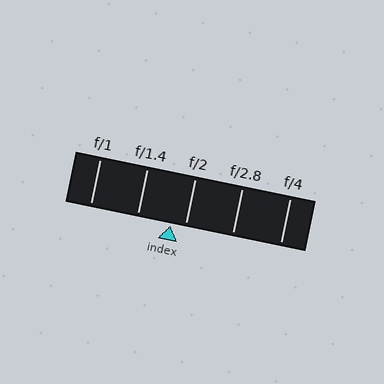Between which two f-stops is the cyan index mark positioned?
The index mark is between f/1.4 and f/2.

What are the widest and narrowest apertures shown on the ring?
The widest aperture shown is f/1 and the narrowest is f/4.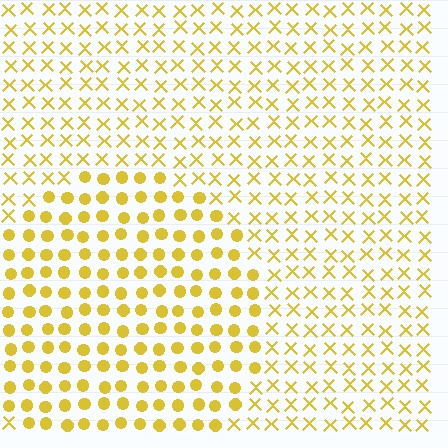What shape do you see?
I see a circle.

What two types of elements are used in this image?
The image uses circles inside the circle region and X marks outside it.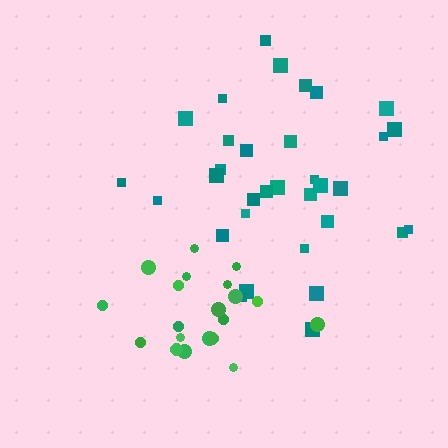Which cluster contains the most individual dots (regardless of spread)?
Teal (33).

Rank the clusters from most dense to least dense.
green, teal.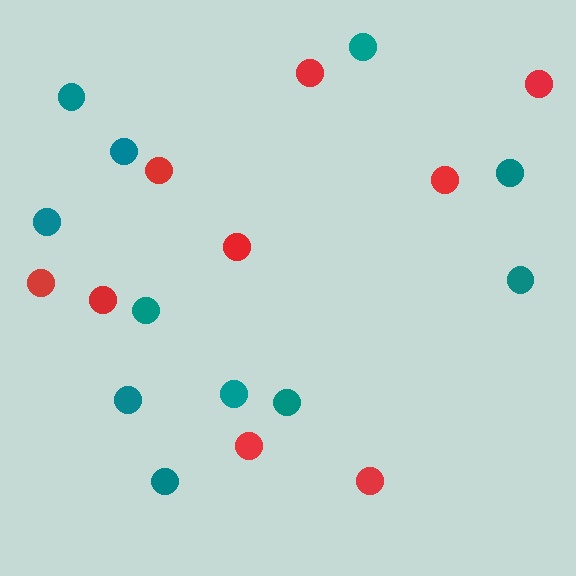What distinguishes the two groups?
There are 2 groups: one group of red circles (9) and one group of teal circles (11).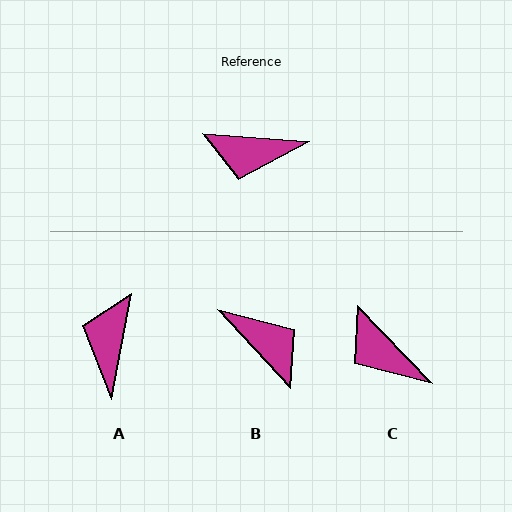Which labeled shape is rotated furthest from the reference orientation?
B, about 137 degrees away.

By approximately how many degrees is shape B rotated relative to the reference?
Approximately 137 degrees counter-clockwise.